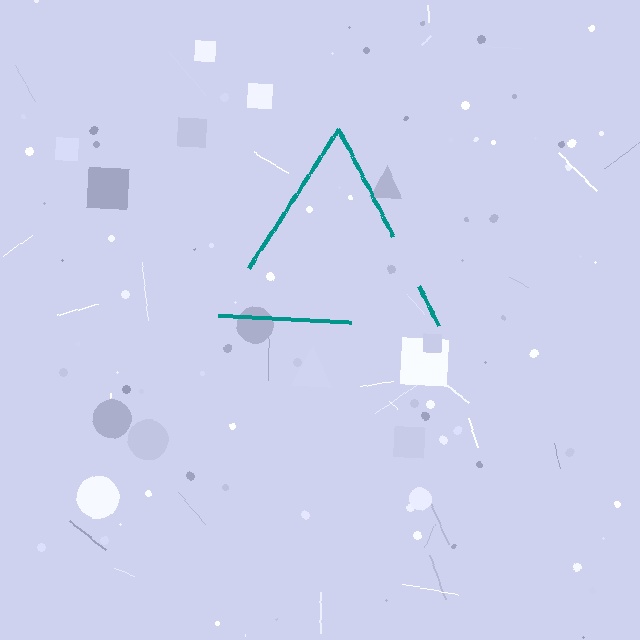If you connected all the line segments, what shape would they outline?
They would outline a triangle.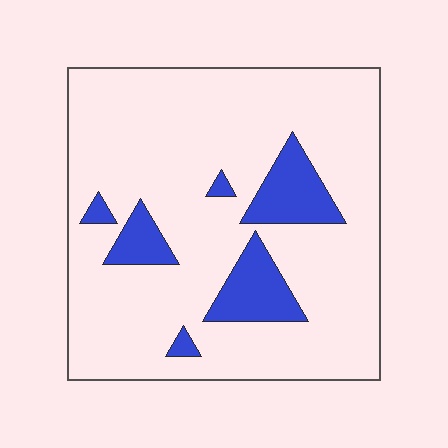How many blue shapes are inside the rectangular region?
6.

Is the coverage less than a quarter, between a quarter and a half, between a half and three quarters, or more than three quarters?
Less than a quarter.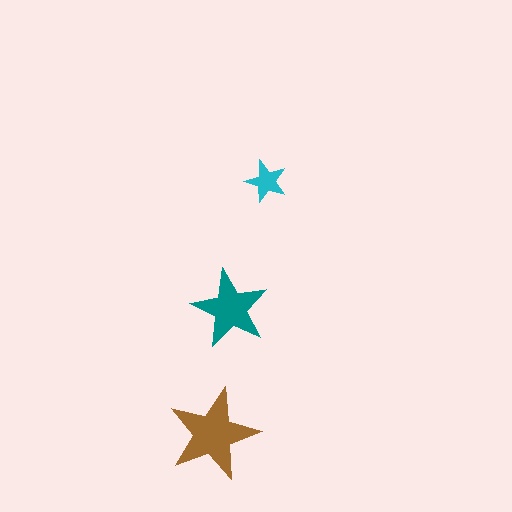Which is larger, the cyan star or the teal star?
The teal one.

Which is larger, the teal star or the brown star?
The brown one.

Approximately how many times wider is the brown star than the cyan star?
About 2 times wider.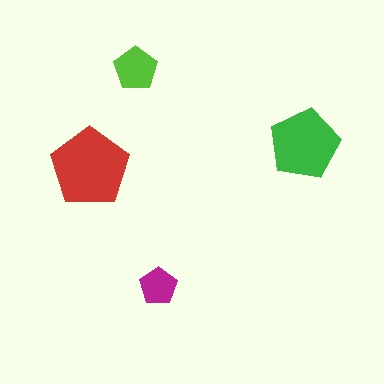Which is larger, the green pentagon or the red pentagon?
The red one.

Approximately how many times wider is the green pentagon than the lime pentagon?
About 1.5 times wider.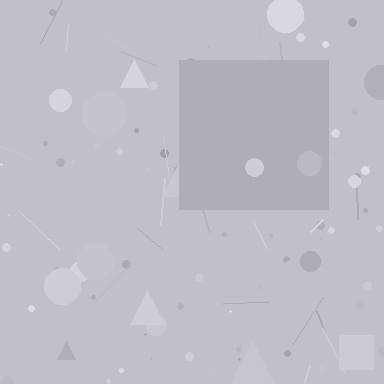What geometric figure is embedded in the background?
A square is embedded in the background.